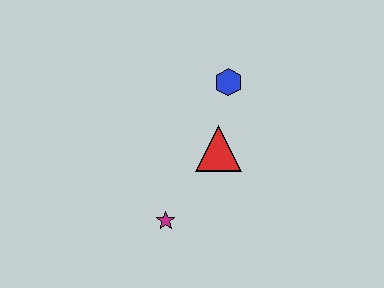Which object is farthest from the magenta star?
The blue hexagon is farthest from the magenta star.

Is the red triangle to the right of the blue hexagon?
No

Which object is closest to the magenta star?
The red triangle is closest to the magenta star.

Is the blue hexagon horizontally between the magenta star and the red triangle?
No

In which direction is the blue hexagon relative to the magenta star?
The blue hexagon is above the magenta star.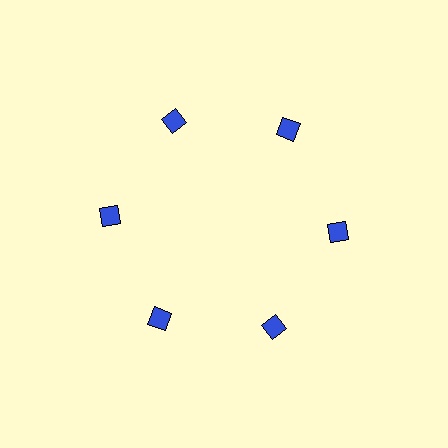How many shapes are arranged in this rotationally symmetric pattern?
There are 6 shapes, arranged in 6 groups of 1.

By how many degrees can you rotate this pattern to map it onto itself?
The pattern maps onto itself every 60 degrees of rotation.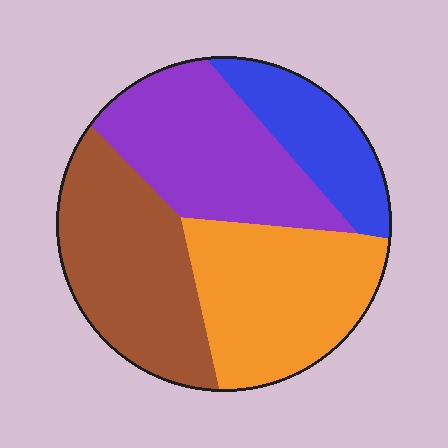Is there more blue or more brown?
Brown.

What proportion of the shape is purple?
Purple covers about 25% of the shape.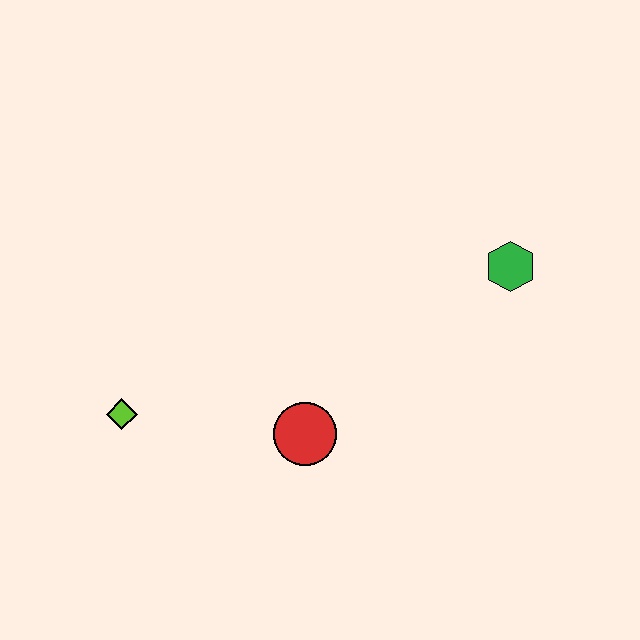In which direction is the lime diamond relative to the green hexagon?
The lime diamond is to the left of the green hexagon.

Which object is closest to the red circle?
The lime diamond is closest to the red circle.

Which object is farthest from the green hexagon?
The lime diamond is farthest from the green hexagon.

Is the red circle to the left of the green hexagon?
Yes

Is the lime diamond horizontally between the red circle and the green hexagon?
No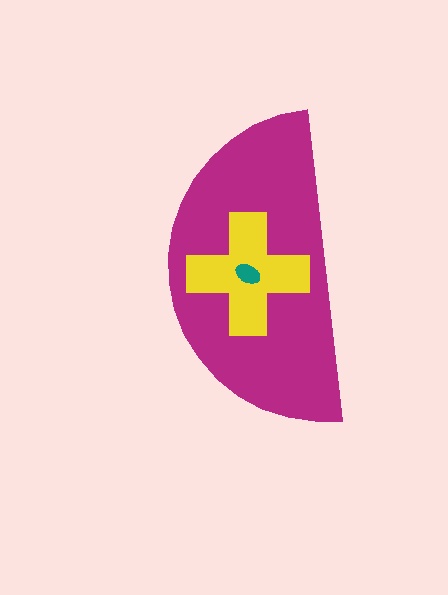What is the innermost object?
The teal ellipse.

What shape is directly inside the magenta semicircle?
The yellow cross.